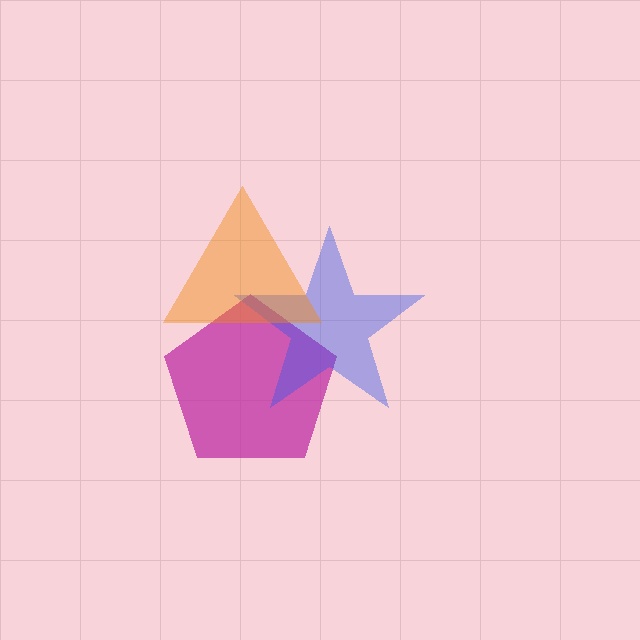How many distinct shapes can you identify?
There are 3 distinct shapes: a magenta pentagon, a blue star, an orange triangle.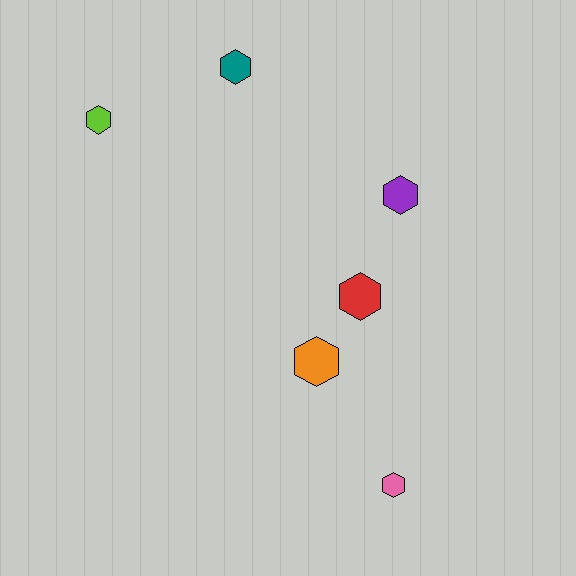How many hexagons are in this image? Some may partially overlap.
There are 6 hexagons.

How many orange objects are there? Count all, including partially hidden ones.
There is 1 orange object.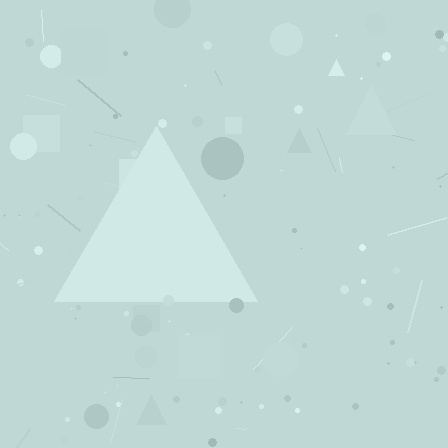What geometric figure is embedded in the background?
A triangle is embedded in the background.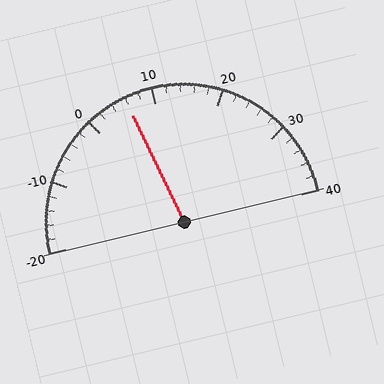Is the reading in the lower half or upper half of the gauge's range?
The reading is in the lower half of the range (-20 to 40).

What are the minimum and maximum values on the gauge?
The gauge ranges from -20 to 40.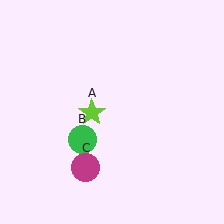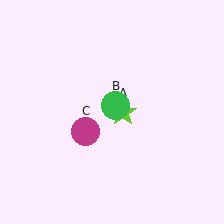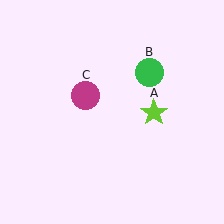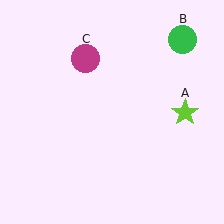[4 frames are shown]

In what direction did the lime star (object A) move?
The lime star (object A) moved right.